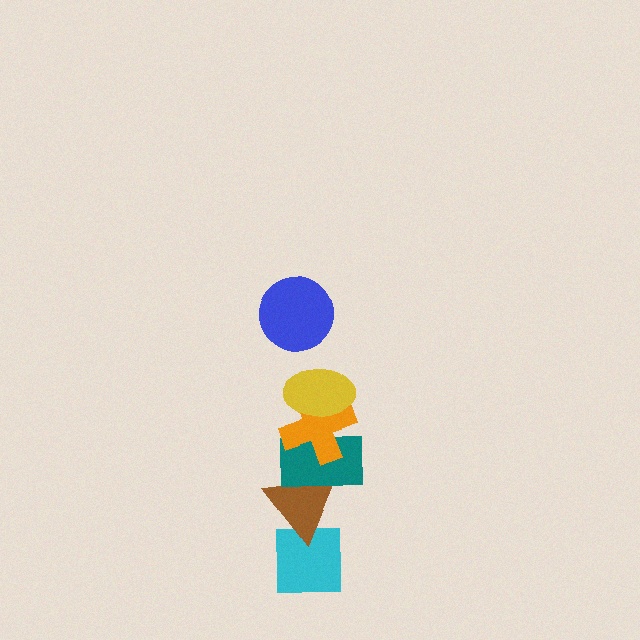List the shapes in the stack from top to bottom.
From top to bottom: the blue circle, the yellow ellipse, the orange cross, the teal rectangle, the brown triangle, the cyan square.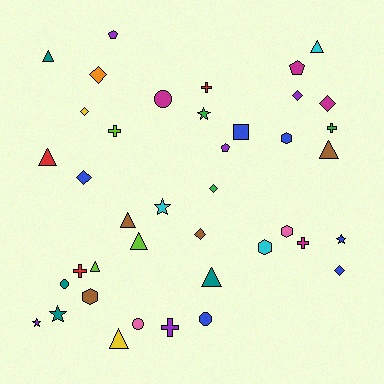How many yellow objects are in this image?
There are 2 yellow objects.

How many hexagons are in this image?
There are 4 hexagons.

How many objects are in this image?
There are 40 objects.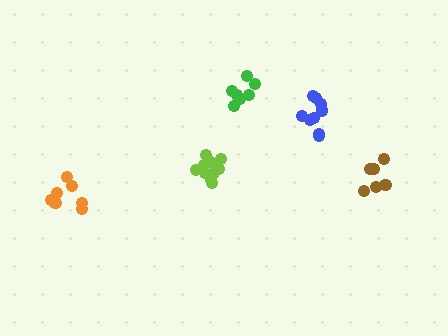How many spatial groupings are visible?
There are 5 spatial groupings.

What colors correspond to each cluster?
The clusters are colored: green, blue, orange, lime, brown.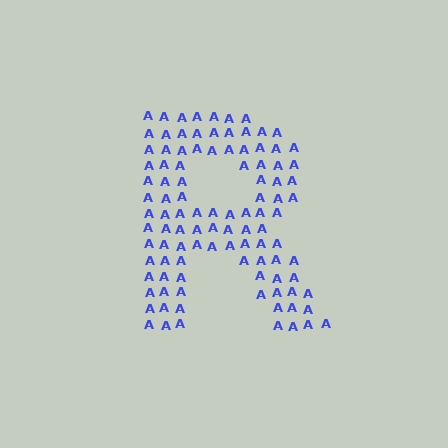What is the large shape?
The large shape is the letter R.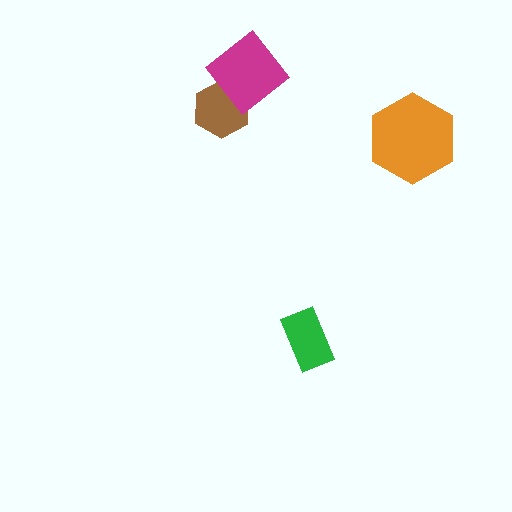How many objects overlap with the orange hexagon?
0 objects overlap with the orange hexagon.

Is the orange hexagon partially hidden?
No, no other shape covers it.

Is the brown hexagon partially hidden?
Yes, it is partially covered by another shape.